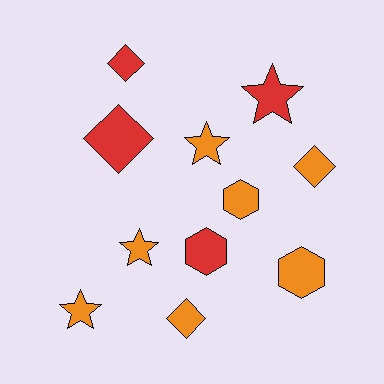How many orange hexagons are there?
There are 2 orange hexagons.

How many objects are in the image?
There are 11 objects.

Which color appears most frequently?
Orange, with 7 objects.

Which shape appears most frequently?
Diamond, with 4 objects.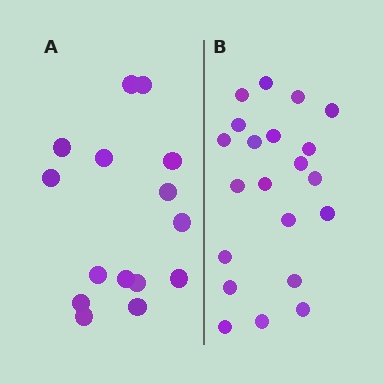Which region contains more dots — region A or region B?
Region B (the right region) has more dots.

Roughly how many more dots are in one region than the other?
Region B has about 6 more dots than region A.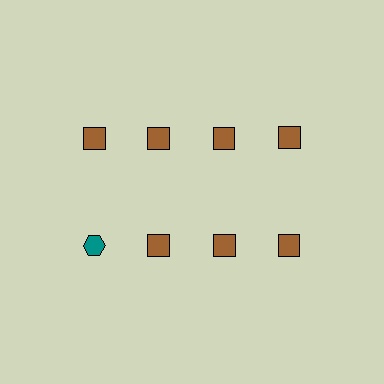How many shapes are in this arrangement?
There are 8 shapes arranged in a grid pattern.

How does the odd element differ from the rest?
It differs in both color (teal instead of brown) and shape (hexagon instead of square).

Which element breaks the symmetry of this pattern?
The teal hexagon in the second row, leftmost column breaks the symmetry. All other shapes are brown squares.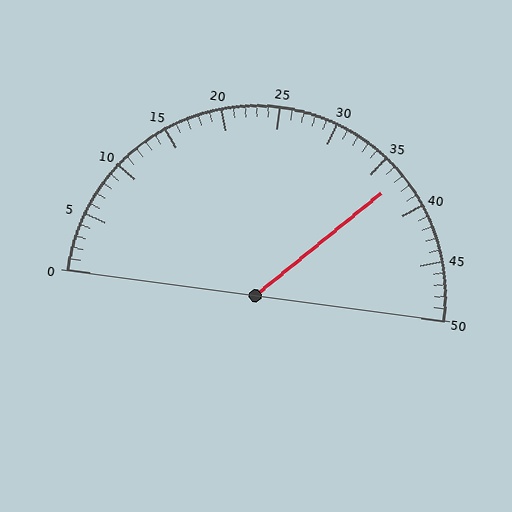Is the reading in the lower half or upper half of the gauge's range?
The reading is in the upper half of the range (0 to 50).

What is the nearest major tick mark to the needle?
The nearest major tick mark is 35.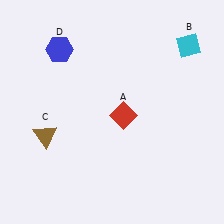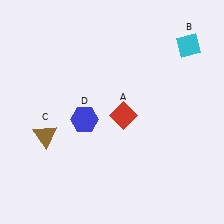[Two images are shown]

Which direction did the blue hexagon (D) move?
The blue hexagon (D) moved down.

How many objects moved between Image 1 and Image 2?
1 object moved between the two images.